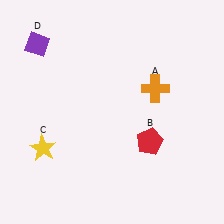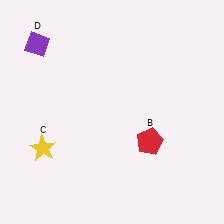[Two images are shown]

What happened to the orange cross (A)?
The orange cross (A) was removed in Image 2. It was in the top-right area of Image 1.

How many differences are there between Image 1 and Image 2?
There is 1 difference between the two images.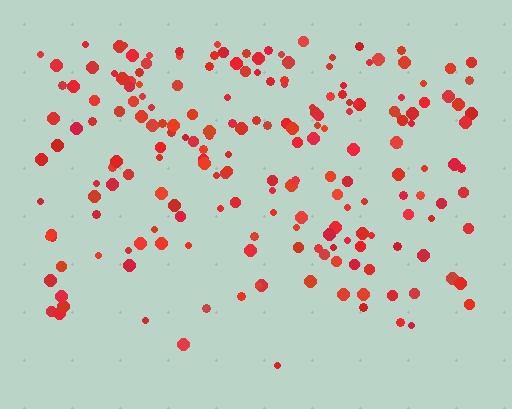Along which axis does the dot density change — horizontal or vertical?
Vertical.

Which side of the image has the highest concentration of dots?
The top.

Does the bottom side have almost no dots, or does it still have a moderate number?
Still a moderate number, just noticeably fewer than the top.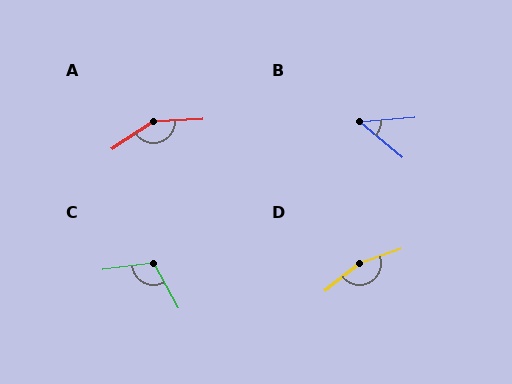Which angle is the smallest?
B, at approximately 45 degrees.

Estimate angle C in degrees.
Approximately 111 degrees.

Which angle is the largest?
D, at approximately 161 degrees.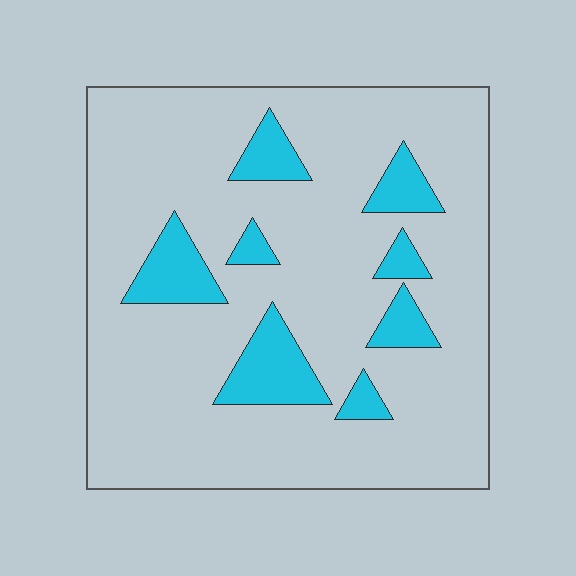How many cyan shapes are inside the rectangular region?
8.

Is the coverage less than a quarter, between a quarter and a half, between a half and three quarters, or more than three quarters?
Less than a quarter.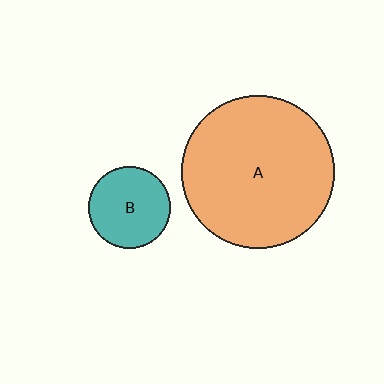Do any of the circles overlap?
No, none of the circles overlap.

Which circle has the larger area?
Circle A (orange).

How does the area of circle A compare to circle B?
Approximately 3.5 times.